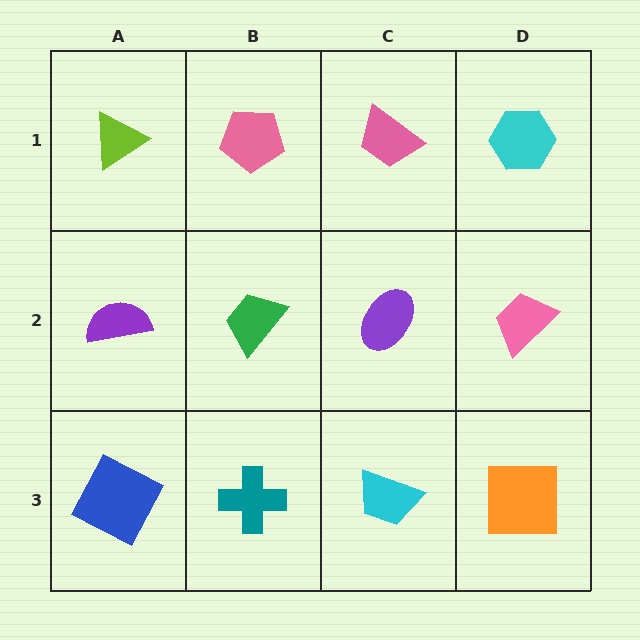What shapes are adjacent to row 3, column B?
A green trapezoid (row 2, column B), a blue square (row 3, column A), a cyan trapezoid (row 3, column C).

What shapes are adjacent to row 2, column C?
A pink trapezoid (row 1, column C), a cyan trapezoid (row 3, column C), a green trapezoid (row 2, column B), a pink trapezoid (row 2, column D).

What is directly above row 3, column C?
A purple ellipse.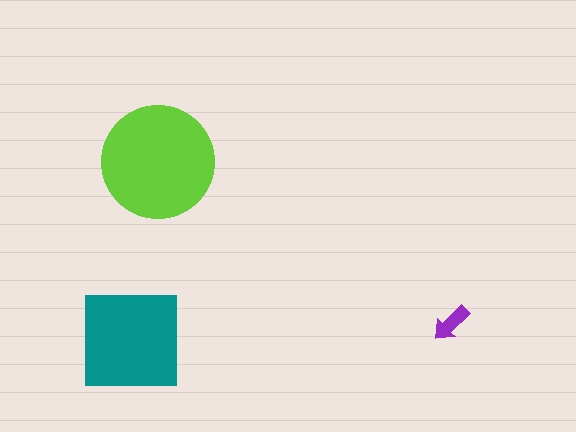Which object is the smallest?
The purple arrow.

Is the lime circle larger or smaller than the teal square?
Larger.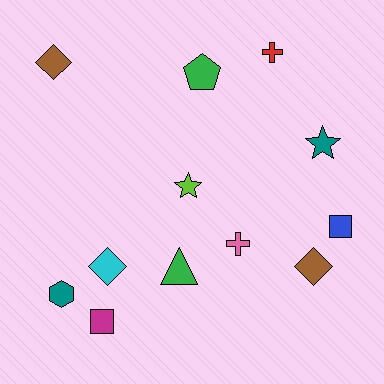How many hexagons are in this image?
There is 1 hexagon.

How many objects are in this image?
There are 12 objects.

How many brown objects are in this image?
There are 2 brown objects.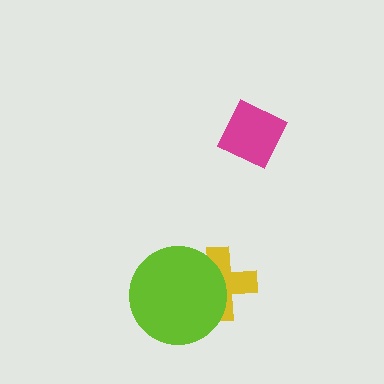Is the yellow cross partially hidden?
Yes, it is partially covered by another shape.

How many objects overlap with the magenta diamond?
0 objects overlap with the magenta diamond.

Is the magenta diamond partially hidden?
No, no other shape covers it.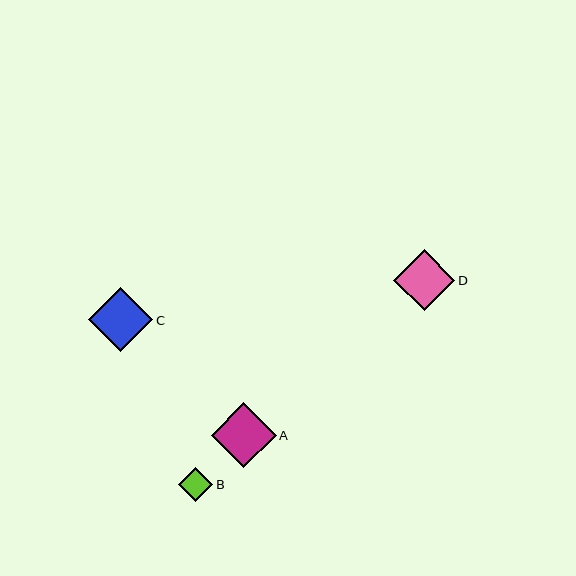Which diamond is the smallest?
Diamond B is the smallest with a size of approximately 34 pixels.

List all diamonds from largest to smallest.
From largest to smallest: A, C, D, B.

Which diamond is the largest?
Diamond A is the largest with a size of approximately 65 pixels.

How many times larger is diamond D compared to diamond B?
Diamond D is approximately 1.8 times the size of diamond B.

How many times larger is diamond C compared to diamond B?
Diamond C is approximately 1.9 times the size of diamond B.